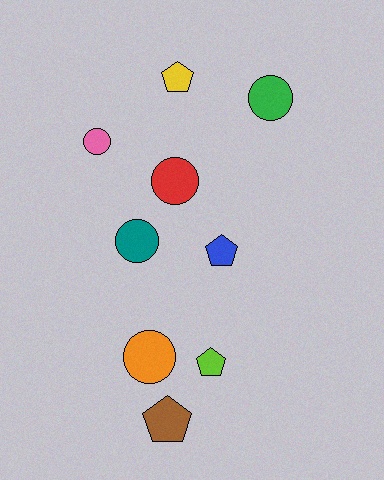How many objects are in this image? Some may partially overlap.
There are 9 objects.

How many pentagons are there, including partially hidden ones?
There are 4 pentagons.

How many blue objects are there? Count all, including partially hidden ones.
There is 1 blue object.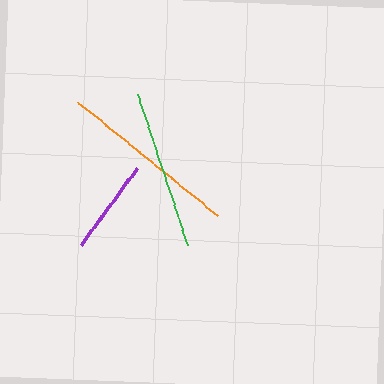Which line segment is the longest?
The orange line is the longest at approximately 180 pixels.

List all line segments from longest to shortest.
From longest to shortest: orange, green, purple.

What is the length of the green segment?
The green segment is approximately 159 pixels long.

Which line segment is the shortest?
The purple line is the shortest at approximately 95 pixels.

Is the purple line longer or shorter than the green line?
The green line is longer than the purple line.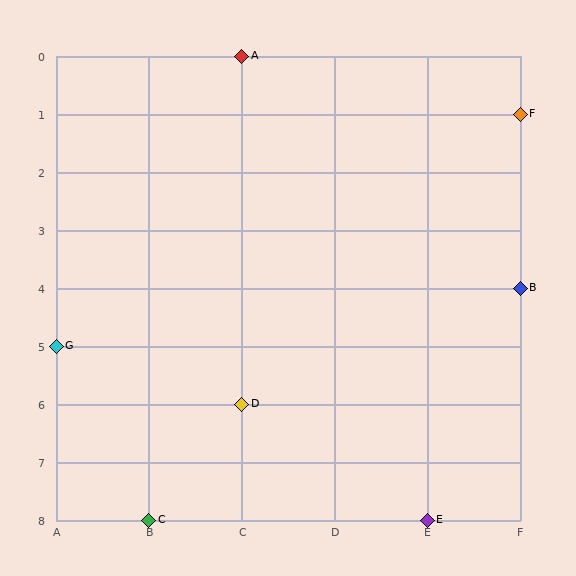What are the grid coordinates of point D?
Point D is at grid coordinates (C, 6).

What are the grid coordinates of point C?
Point C is at grid coordinates (B, 8).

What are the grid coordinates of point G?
Point G is at grid coordinates (A, 5).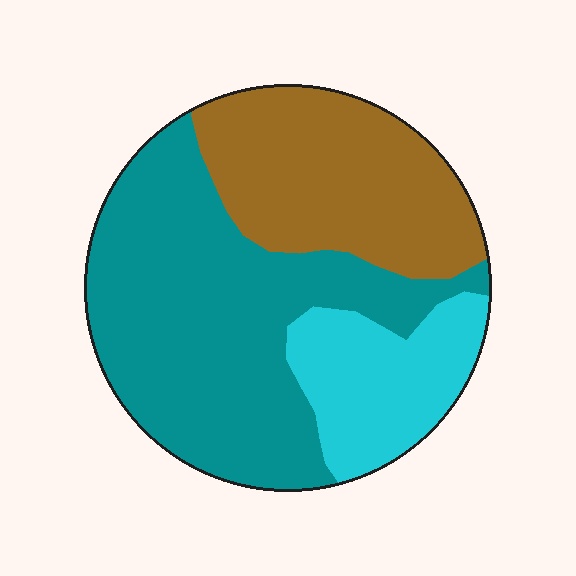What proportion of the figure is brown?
Brown takes up between a sixth and a third of the figure.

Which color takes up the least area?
Cyan, at roughly 20%.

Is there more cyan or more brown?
Brown.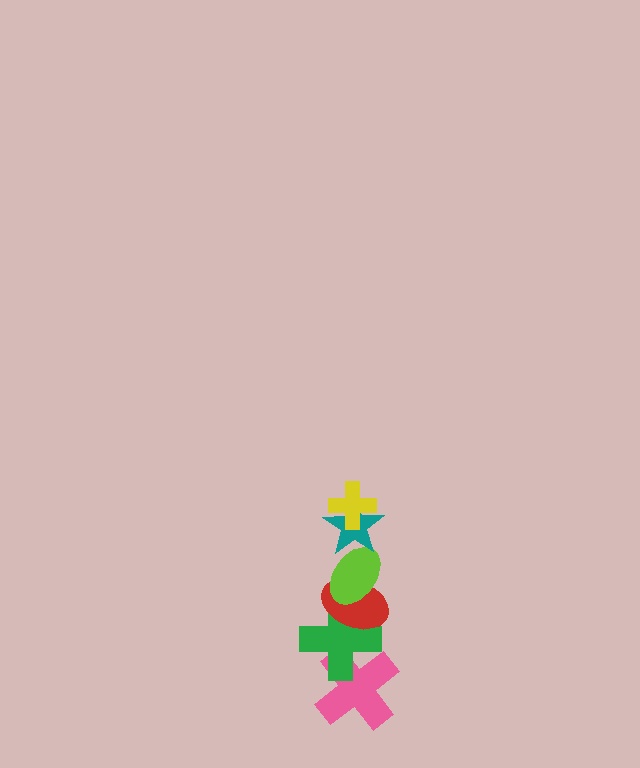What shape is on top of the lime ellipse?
The teal star is on top of the lime ellipse.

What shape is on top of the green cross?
The red ellipse is on top of the green cross.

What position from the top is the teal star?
The teal star is 2nd from the top.